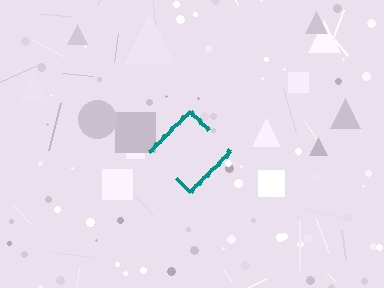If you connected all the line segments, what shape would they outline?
They would outline a diamond.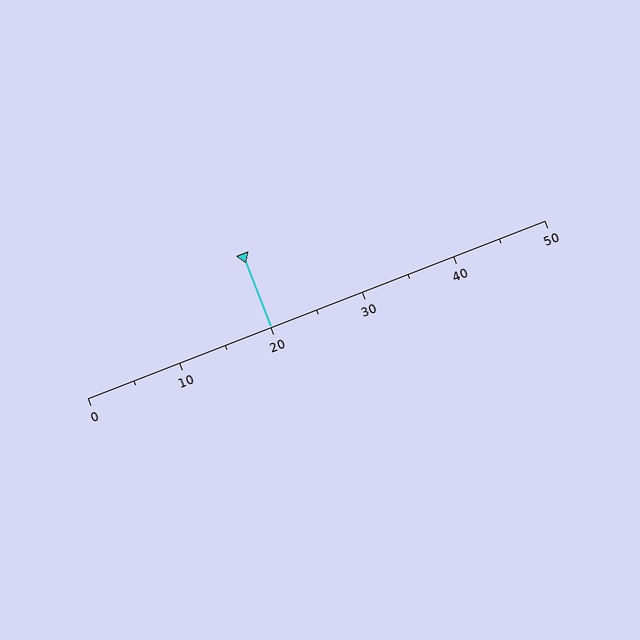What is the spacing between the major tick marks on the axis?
The major ticks are spaced 10 apart.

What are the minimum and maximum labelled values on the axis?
The axis runs from 0 to 50.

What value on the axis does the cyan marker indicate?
The marker indicates approximately 20.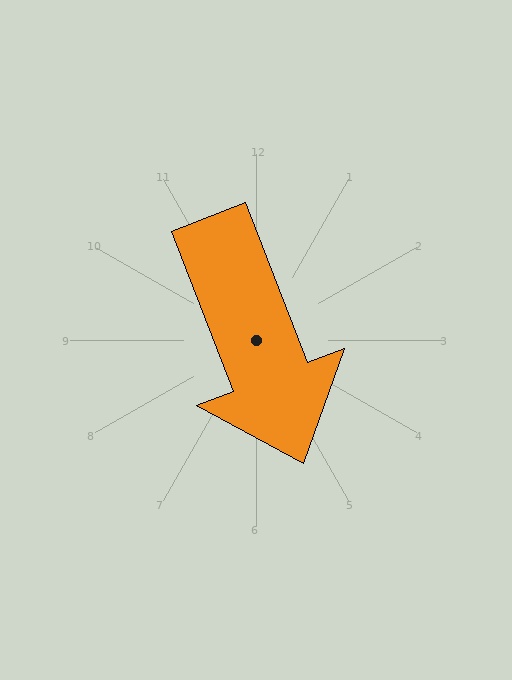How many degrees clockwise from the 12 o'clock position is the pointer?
Approximately 159 degrees.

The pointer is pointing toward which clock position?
Roughly 5 o'clock.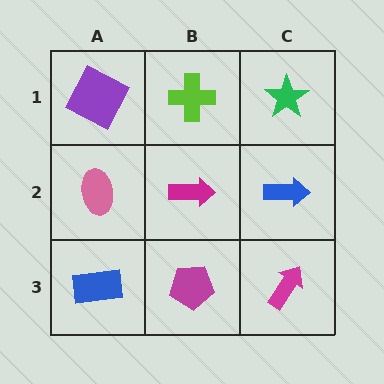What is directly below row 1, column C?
A blue arrow.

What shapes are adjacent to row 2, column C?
A green star (row 1, column C), a magenta arrow (row 3, column C), a magenta arrow (row 2, column B).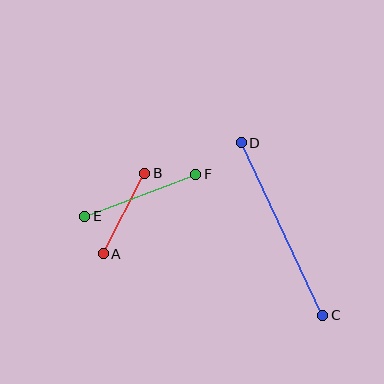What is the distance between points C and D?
The distance is approximately 191 pixels.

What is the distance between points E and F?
The distance is approximately 119 pixels.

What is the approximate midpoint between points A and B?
The midpoint is at approximately (124, 213) pixels.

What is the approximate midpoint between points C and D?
The midpoint is at approximately (282, 229) pixels.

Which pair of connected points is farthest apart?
Points C and D are farthest apart.